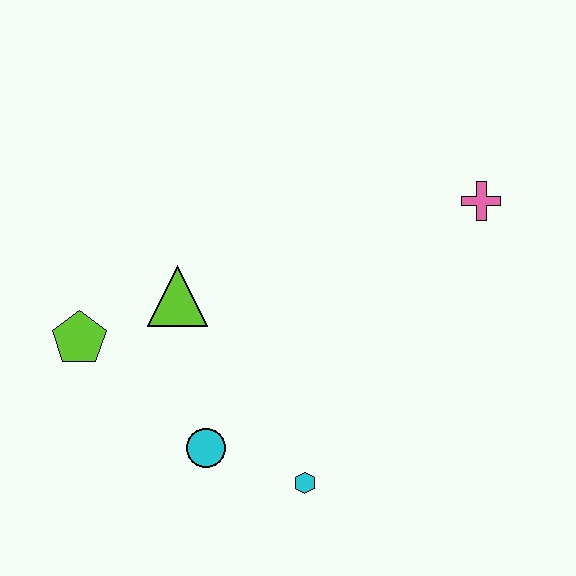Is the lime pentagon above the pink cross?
No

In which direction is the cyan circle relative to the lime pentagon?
The cyan circle is to the right of the lime pentagon.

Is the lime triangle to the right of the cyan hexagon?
No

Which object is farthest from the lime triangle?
The pink cross is farthest from the lime triangle.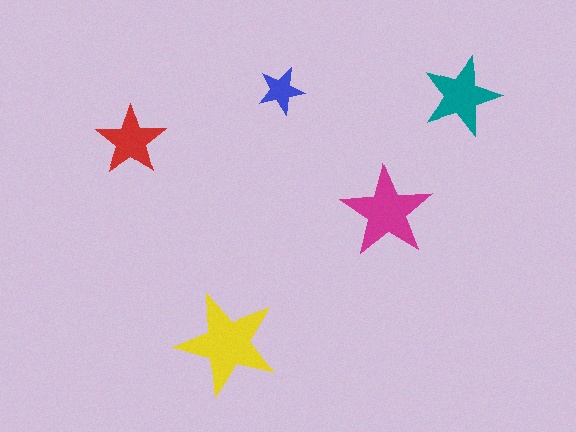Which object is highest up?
The blue star is topmost.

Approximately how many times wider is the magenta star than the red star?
About 1.5 times wider.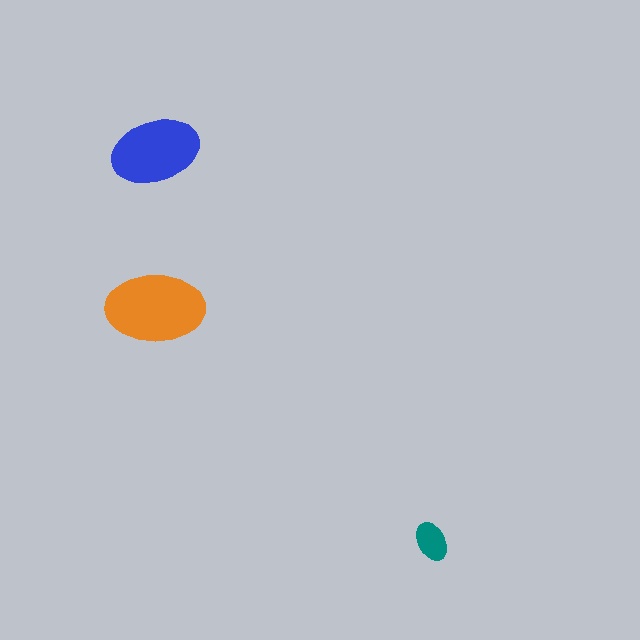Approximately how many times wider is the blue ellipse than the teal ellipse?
About 2 times wider.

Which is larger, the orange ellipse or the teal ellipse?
The orange one.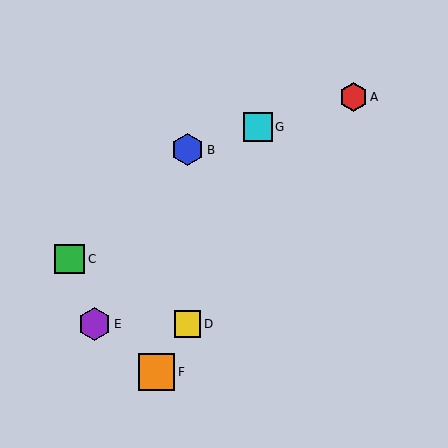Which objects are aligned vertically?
Objects B, D are aligned vertically.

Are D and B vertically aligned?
Yes, both are at x≈188.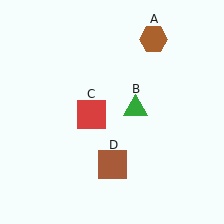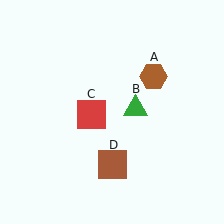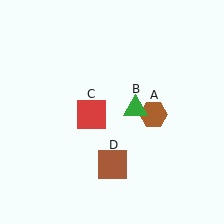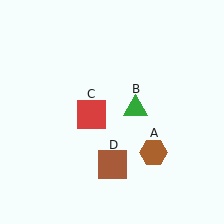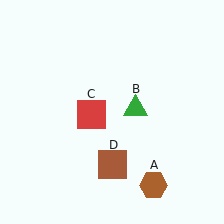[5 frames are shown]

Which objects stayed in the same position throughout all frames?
Green triangle (object B) and red square (object C) and brown square (object D) remained stationary.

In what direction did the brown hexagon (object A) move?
The brown hexagon (object A) moved down.